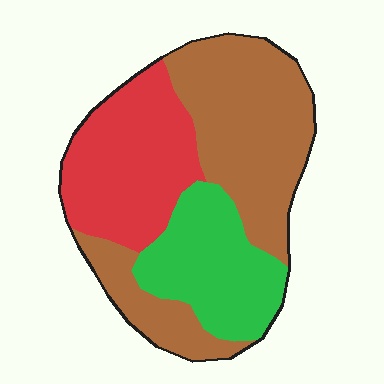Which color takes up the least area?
Green, at roughly 25%.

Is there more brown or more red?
Brown.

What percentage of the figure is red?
Red takes up about one third (1/3) of the figure.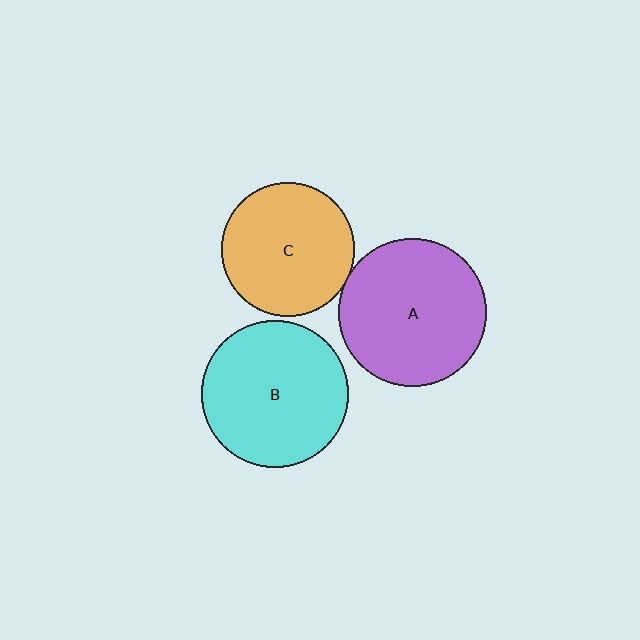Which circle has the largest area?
Circle A (purple).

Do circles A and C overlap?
Yes.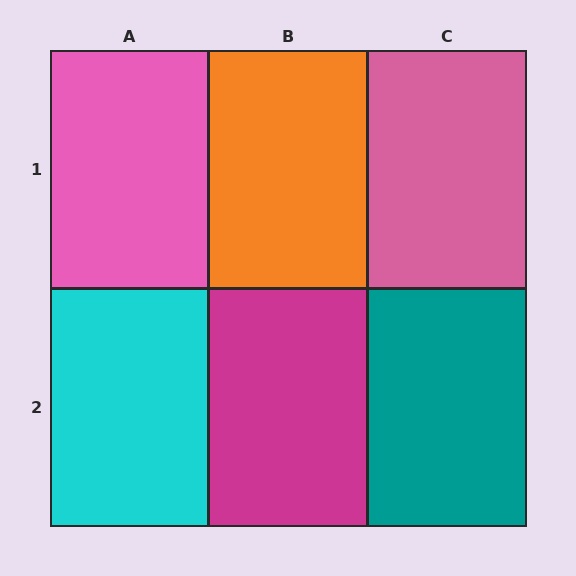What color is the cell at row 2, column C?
Teal.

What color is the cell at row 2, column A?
Cyan.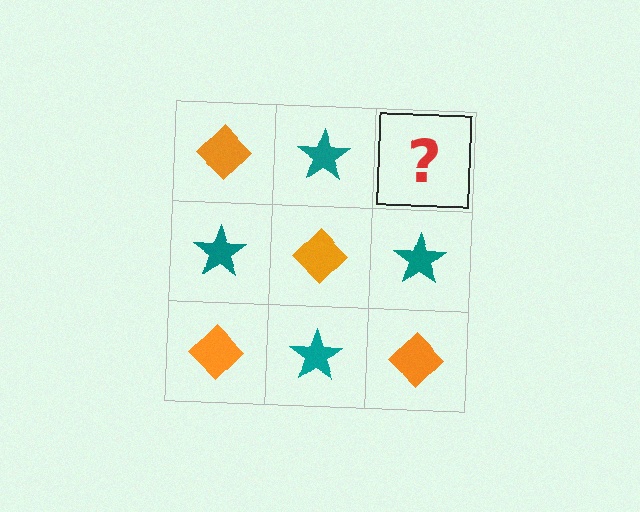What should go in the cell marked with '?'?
The missing cell should contain an orange diamond.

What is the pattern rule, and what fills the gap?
The rule is that it alternates orange diamond and teal star in a checkerboard pattern. The gap should be filled with an orange diamond.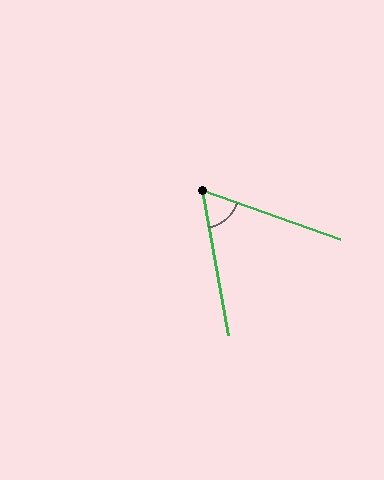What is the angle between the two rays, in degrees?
Approximately 61 degrees.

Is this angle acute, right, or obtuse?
It is acute.